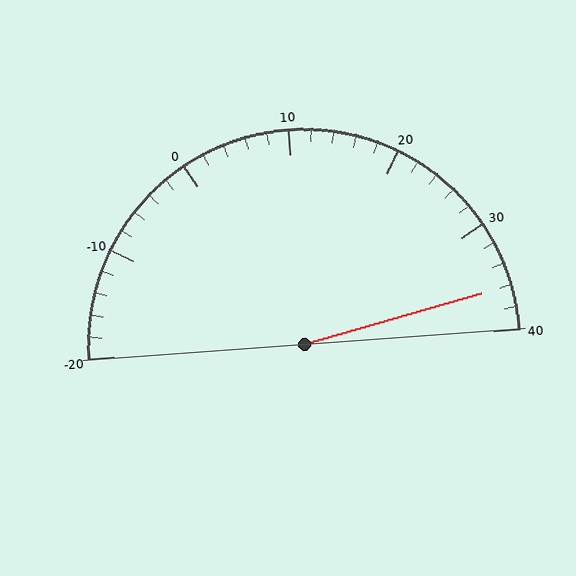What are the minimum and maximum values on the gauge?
The gauge ranges from -20 to 40.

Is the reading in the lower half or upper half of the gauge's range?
The reading is in the upper half of the range (-20 to 40).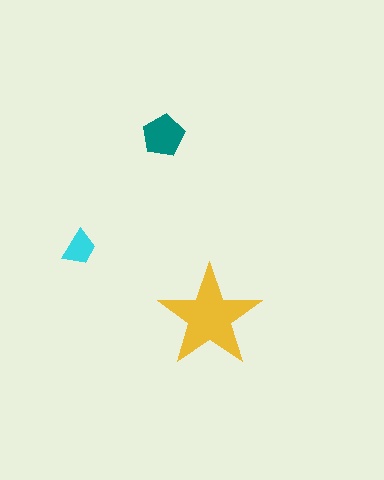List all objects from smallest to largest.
The cyan trapezoid, the teal pentagon, the yellow star.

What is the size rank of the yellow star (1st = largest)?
1st.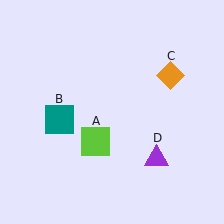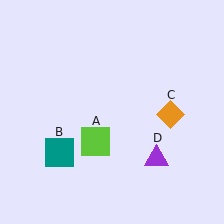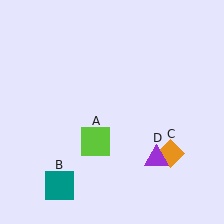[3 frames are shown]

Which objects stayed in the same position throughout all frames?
Lime square (object A) and purple triangle (object D) remained stationary.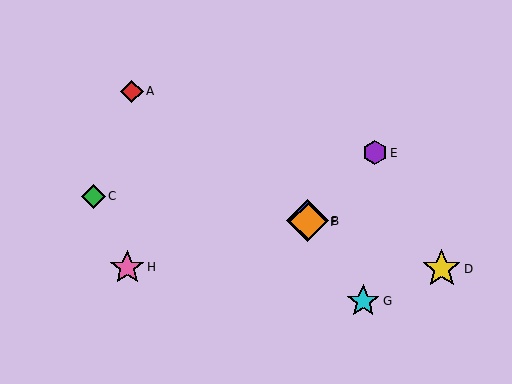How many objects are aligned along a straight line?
3 objects (B, F, G) are aligned along a straight line.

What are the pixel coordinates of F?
Object F is at (308, 222).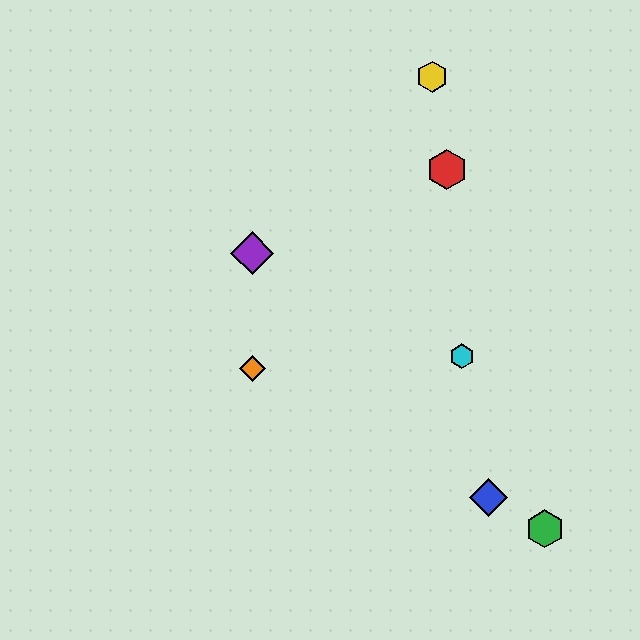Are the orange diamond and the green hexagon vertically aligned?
No, the orange diamond is at x≈252 and the green hexagon is at x≈545.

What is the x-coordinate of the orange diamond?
The orange diamond is at x≈252.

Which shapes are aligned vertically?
The purple diamond, the orange diamond are aligned vertically.